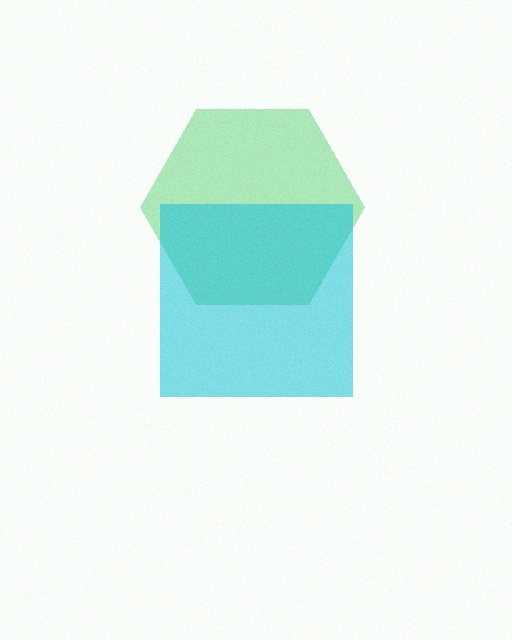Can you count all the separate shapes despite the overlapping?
Yes, there are 2 separate shapes.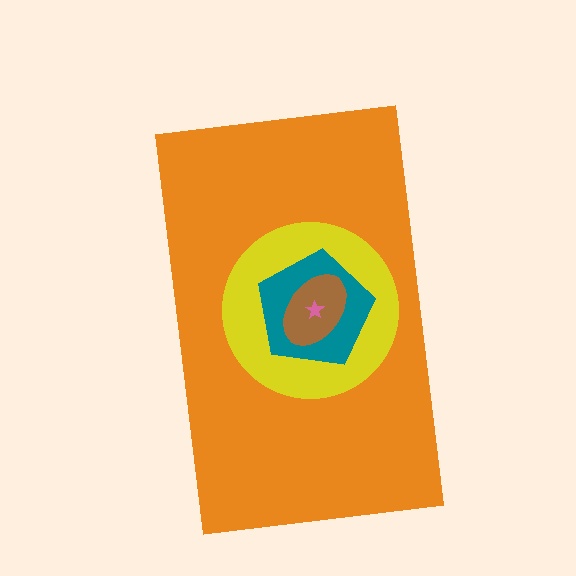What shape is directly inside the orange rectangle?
The yellow circle.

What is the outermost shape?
The orange rectangle.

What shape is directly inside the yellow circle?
The teal pentagon.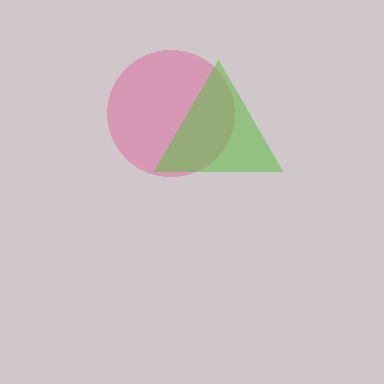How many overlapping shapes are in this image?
There are 2 overlapping shapes in the image.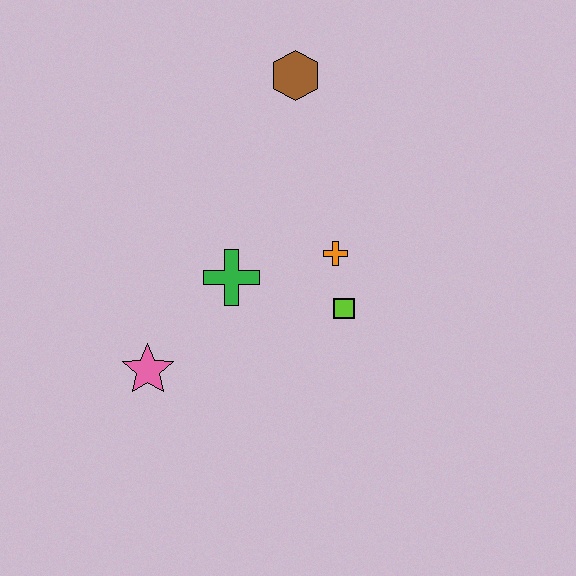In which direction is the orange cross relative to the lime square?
The orange cross is above the lime square.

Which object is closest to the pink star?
The green cross is closest to the pink star.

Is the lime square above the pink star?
Yes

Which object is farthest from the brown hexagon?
The pink star is farthest from the brown hexagon.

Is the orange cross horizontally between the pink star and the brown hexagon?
No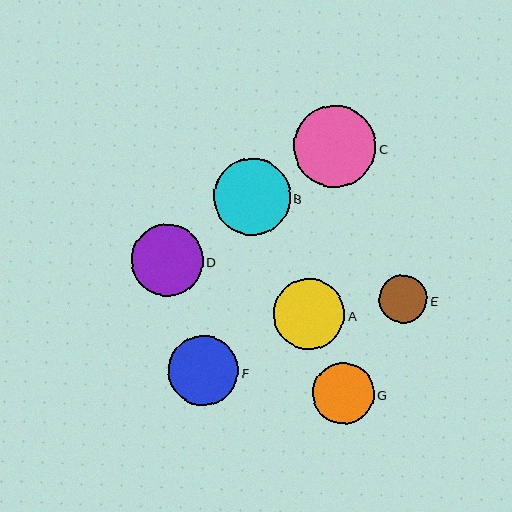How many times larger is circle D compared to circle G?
Circle D is approximately 1.2 times the size of circle G.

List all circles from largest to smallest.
From largest to smallest: C, B, D, A, F, G, E.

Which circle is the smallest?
Circle E is the smallest with a size of approximately 48 pixels.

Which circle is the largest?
Circle C is the largest with a size of approximately 82 pixels.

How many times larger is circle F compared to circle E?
Circle F is approximately 1.5 times the size of circle E.